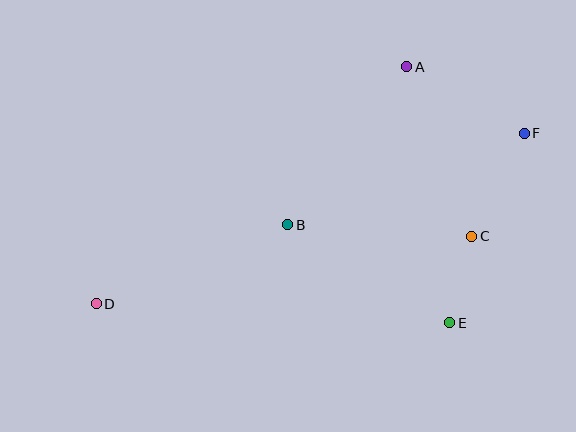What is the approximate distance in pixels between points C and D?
The distance between C and D is approximately 381 pixels.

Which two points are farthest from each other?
Points D and F are farthest from each other.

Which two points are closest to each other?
Points C and E are closest to each other.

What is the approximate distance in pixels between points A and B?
The distance between A and B is approximately 198 pixels.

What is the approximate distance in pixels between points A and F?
The distance between A and F is approximately 135 pixels.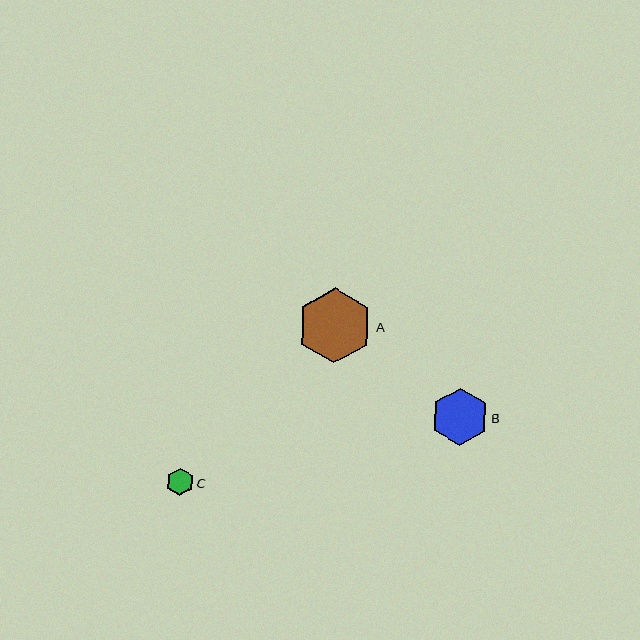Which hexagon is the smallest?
Hexagon C is the smallest with a size of approximately 27 pixels.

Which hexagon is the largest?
Hexagon A is the largest with a size of approximately 75 pixels.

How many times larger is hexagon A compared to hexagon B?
Hexagon A is approximately 1.3 times the size of hexagon B.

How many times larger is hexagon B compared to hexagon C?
Hexagon B is approximately 2.1 times the size of hexagon C.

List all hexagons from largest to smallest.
From largest to smallest: A, B, C.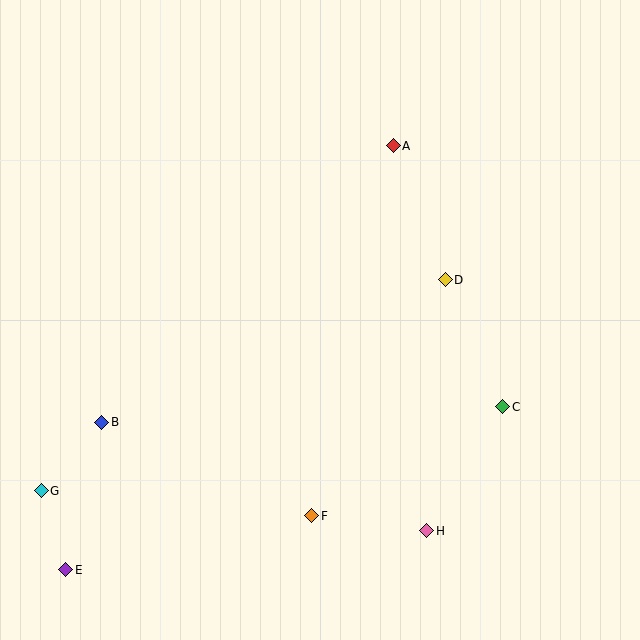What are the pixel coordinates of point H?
Point H is at (427, 531).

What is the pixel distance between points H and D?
The distance between H and D is 252 pixels.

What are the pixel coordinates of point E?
Point E is at (66, 570).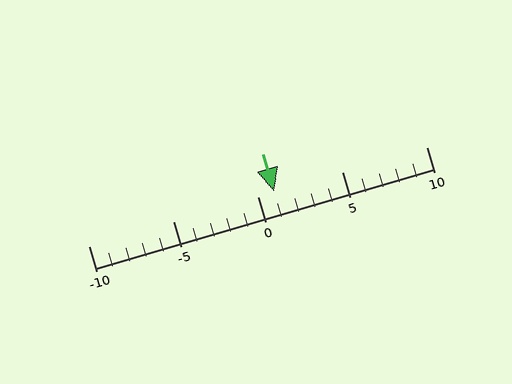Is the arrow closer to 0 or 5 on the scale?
The arrow is closer to 0.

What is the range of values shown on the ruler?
The ruler shows values from -10 to 10.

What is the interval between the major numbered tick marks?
The major tick marks are spaced 5 units apart.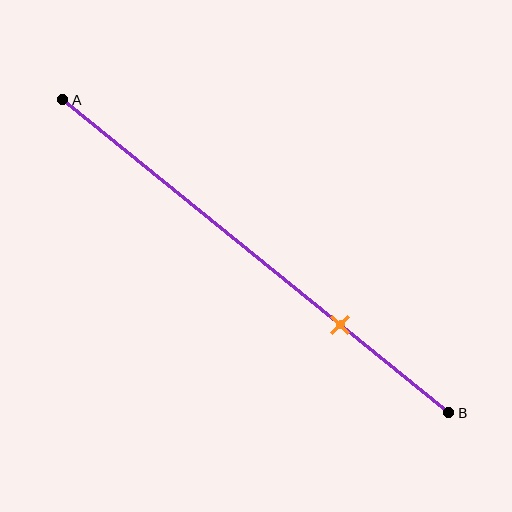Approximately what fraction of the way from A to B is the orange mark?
The orange mark is approximately 70% of the way from A to B.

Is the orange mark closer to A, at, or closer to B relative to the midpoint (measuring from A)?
The orange mark is closer to point B than the midpoint of segment AB.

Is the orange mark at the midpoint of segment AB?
No, the mark is at about 70% from A, not at the 50% midpoint.